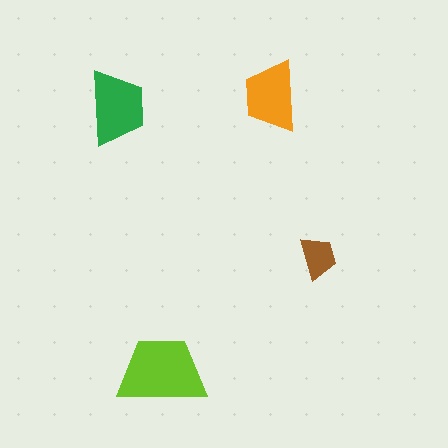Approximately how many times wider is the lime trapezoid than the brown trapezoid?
About 2 times wider.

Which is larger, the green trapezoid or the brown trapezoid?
The green one.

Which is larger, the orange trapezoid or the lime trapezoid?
The lime one.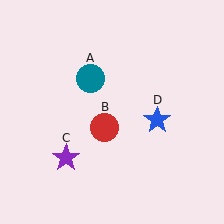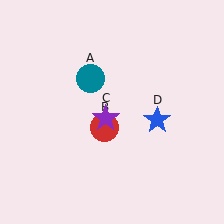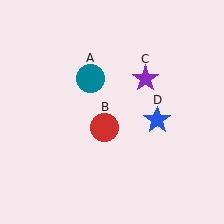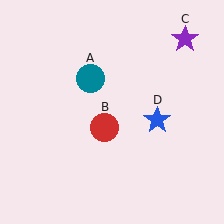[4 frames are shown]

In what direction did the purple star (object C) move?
The purple star (object C) moved up and to the right.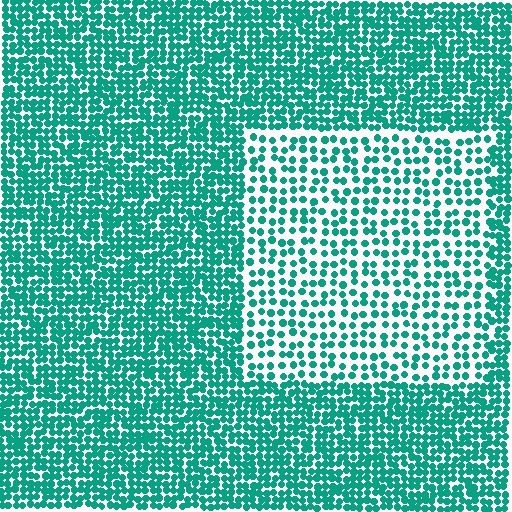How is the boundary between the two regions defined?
The boundary is defined by a change in element density (approximately 2.0x ratio). All elements are the same color, size, and shape.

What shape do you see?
I see a rectangle.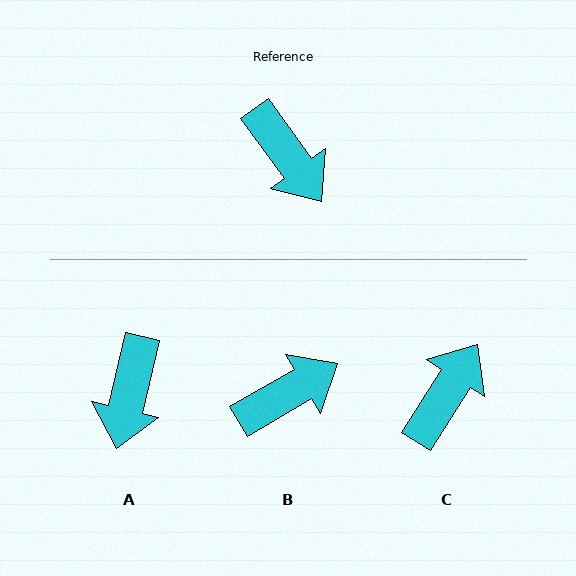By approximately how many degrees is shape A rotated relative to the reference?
Approximately 49 degrees clockwise.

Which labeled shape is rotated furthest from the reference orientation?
C, about 112 degrees away.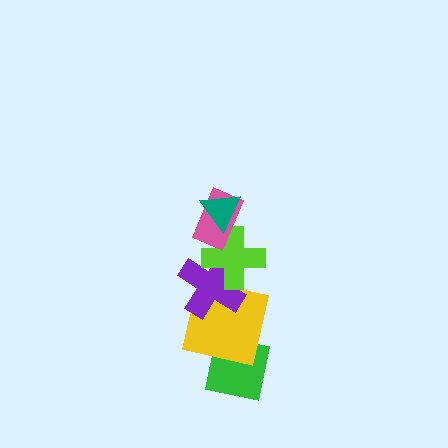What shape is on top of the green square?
The yellow square is on top of the green square.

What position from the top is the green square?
The green square is 6th from the top.